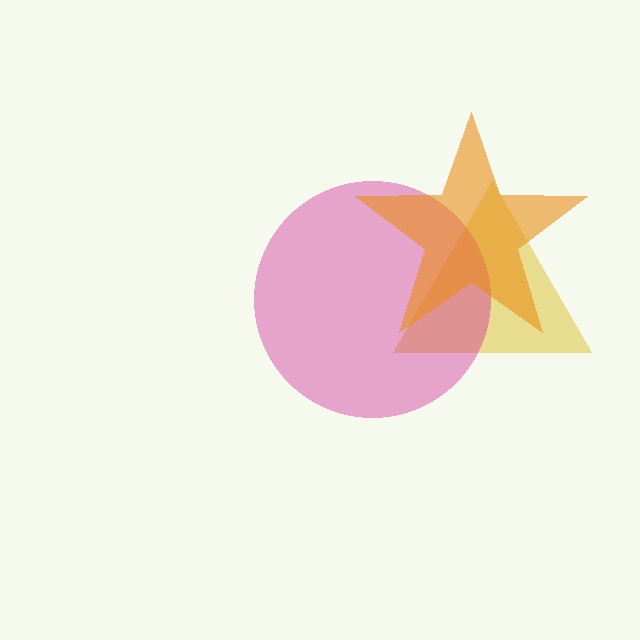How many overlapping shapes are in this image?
There are 3 overlapping shapes in the image.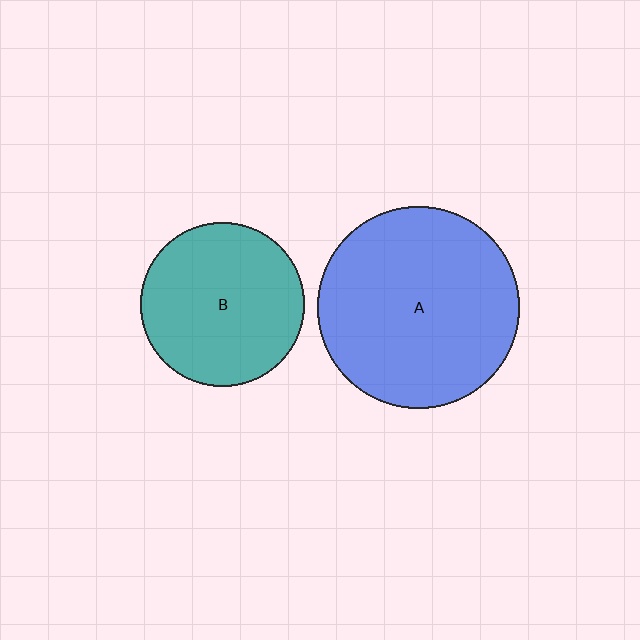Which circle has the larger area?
Circle A (blue).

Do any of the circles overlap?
No, none of the circles overlap.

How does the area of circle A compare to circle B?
Approximately 1.5 times.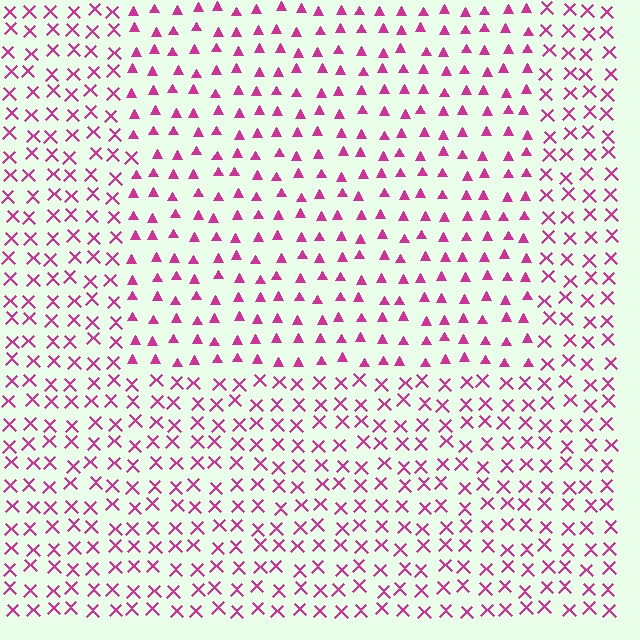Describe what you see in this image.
The image is filled with small magenta elements arranged in a uniform grid. A rectangle-shaped region contains triangles, while the surrounding area contains X marks. The boundary is defined purely by the change in element shape.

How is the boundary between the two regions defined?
The boundary is defined by a change in element shape: triangles inside vs. X marks outside. All elements share the same color and spacing.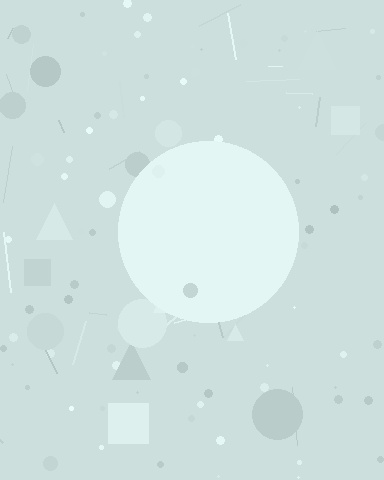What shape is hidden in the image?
A circle is hidden in the image.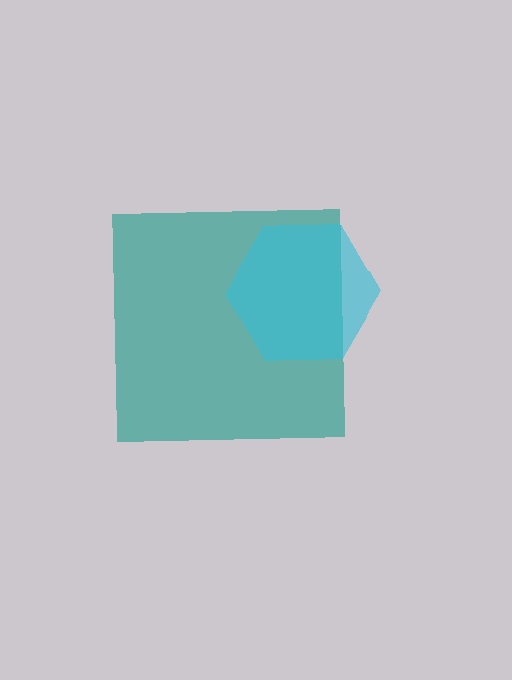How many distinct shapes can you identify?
There are 2 distinct shapes: a teal square, a cyan hexagon.